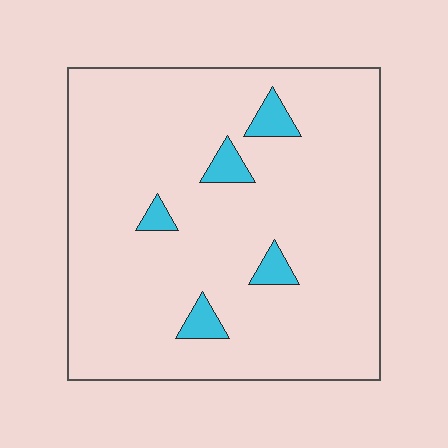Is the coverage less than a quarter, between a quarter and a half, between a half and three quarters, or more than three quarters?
Less than a quarter.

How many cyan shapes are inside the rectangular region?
5.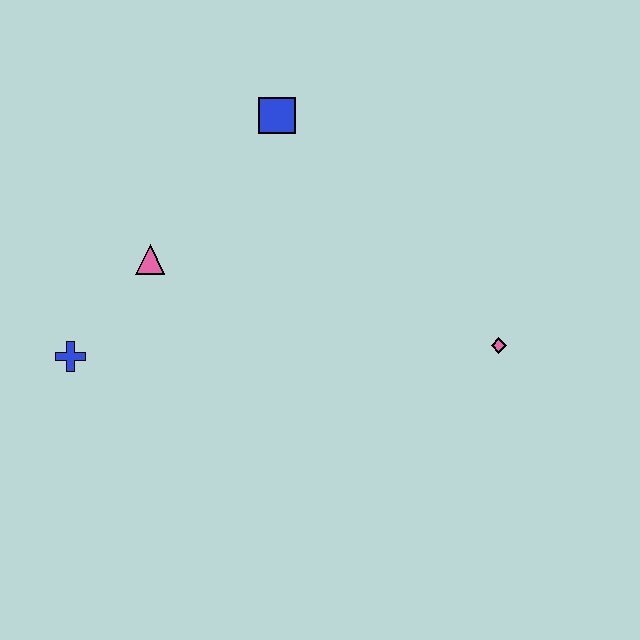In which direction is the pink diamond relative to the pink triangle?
The pink diamond is to the right of the pink triangle.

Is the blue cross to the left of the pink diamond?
Yes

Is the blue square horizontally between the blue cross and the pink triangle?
No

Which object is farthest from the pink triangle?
The pink diamond is farthest from the pink triangle.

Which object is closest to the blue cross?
The pink triangle is closest to the blue cross.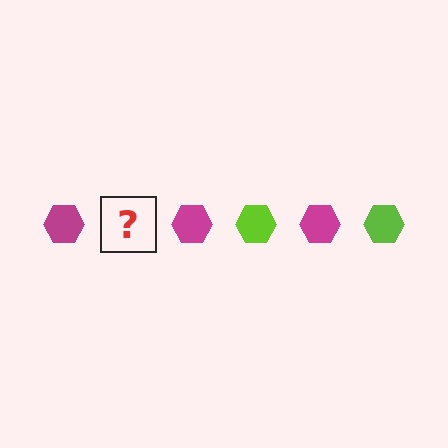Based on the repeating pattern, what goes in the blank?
The blank should be a lime hexagon.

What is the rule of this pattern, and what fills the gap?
The rule is that the pattern cycles through magenta, lime hexagons. The gap should be filled with a lime hexagon.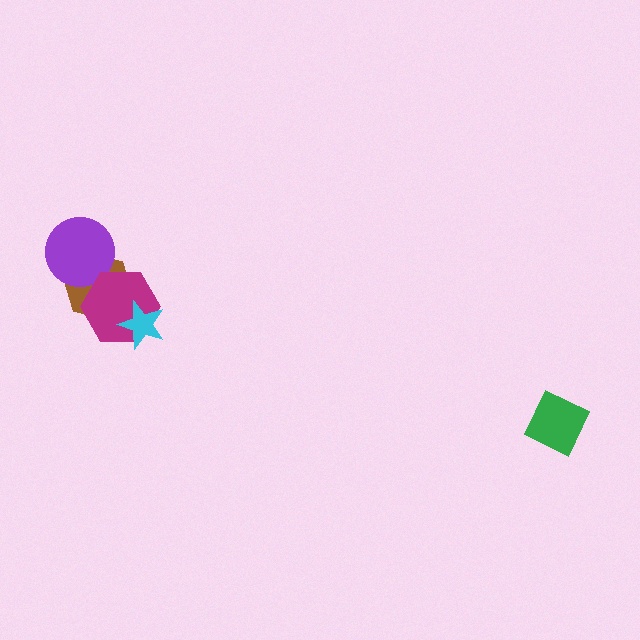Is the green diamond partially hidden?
No, no other shape covers it.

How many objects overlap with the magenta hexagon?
2 objects overlap with the magenta hexagon.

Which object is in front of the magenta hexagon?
The cyan star is in front of the magenta hexagon.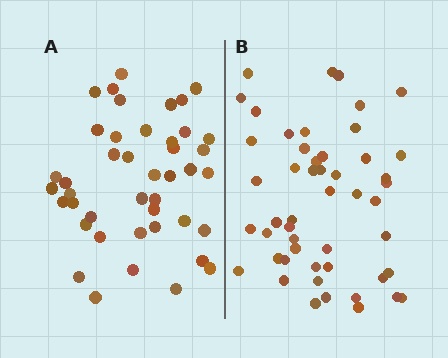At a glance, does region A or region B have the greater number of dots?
Region B (the right region) has more dots.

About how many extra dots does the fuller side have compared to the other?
Region B has roughly 8 or so more dots than region A.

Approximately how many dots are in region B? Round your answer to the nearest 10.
About 50 dots.